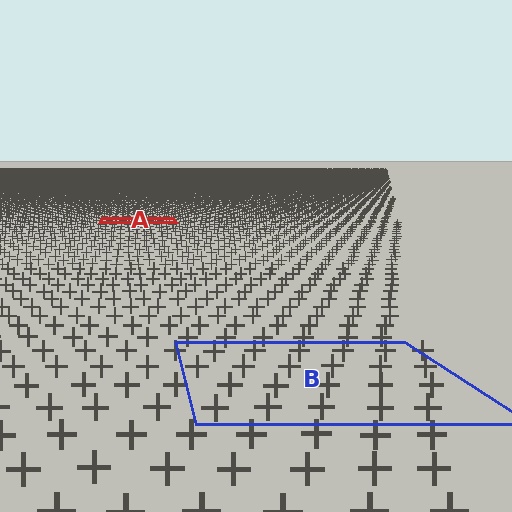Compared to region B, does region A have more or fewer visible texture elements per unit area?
Region A has more texture elements per unit area — they are packed more densely because it is farther away.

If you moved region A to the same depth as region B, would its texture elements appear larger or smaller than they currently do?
They would appear larger. At a closer depth, the same texture elements are projected at a bigger on-screen size.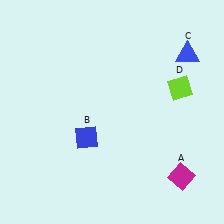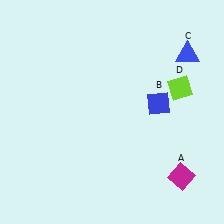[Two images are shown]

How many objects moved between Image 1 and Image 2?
1 object moved between the two images.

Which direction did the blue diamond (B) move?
The blue diamond (B) moved right.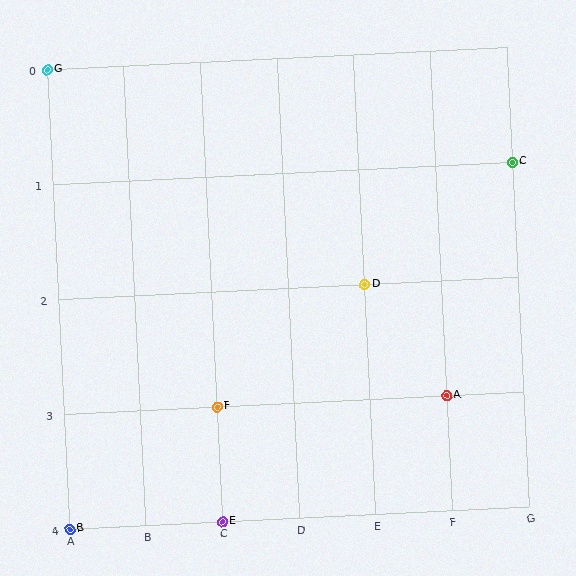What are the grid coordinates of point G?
Point G is at grid coordinates (A, 0).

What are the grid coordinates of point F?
Point F is at grid coordinates (C, 3).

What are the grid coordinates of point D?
Point D is at grid coordinates (E, 2).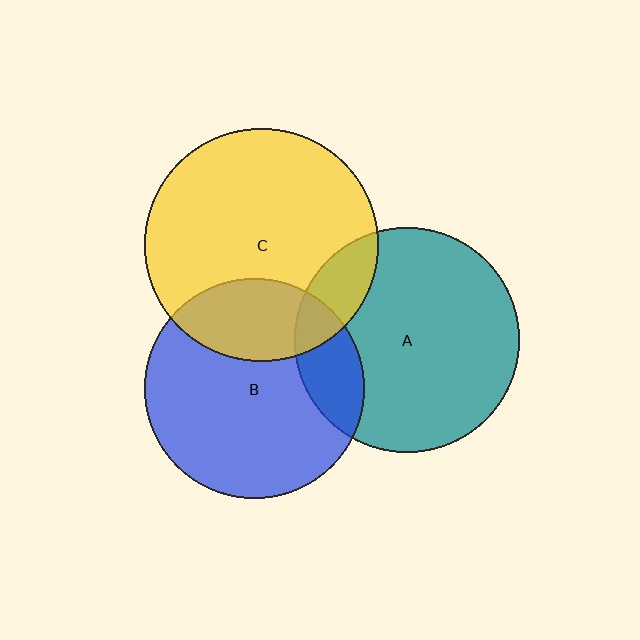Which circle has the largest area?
Circle C (yellow).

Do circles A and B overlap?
Yes.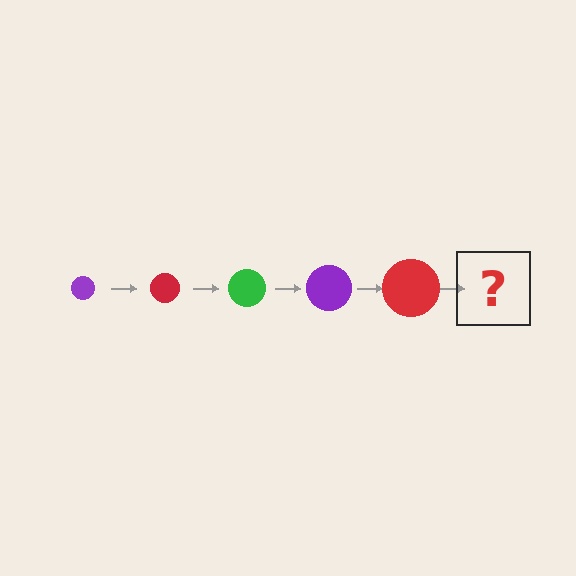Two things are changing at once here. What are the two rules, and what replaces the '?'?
The two rules are that the circle grows larger each step and the color cycles through purple, red, and green. The '?' should be a green circle, larger than the previous one.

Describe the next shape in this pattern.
It should be a green circle, larger than the previous one.